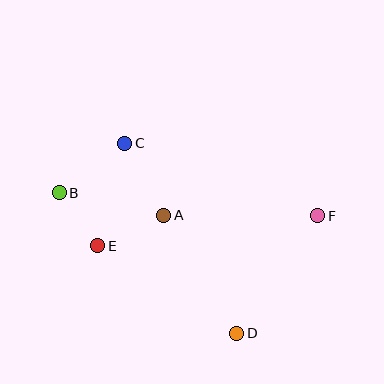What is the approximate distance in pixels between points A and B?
The distance between A and B is approximately 107 pixels.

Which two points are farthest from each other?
Points B and F are farthest from each other.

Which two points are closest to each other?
Points B and E are closest to each other.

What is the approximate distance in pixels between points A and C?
The distance between A and C is approximately 82 pixels.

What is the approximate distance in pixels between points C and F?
The distance between C and F is approximately 206 pixels.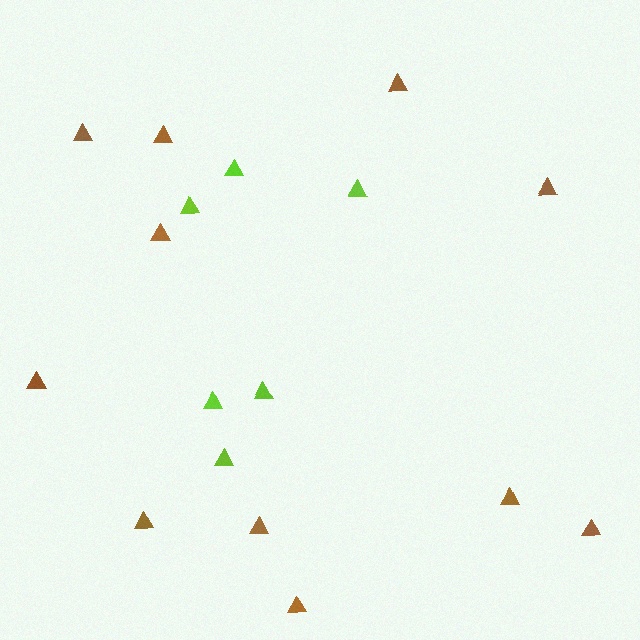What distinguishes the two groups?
There are 2 groups: one group of brown triangles (11) and one group of lime triangles (6).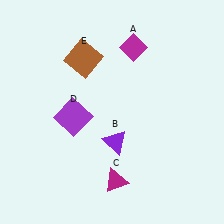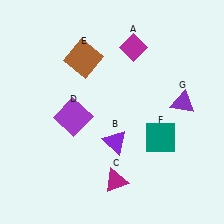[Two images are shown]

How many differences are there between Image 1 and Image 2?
There are 2 differences between the two images.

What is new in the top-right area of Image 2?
A purple triangle (G) was added in the top-right area of Image 2.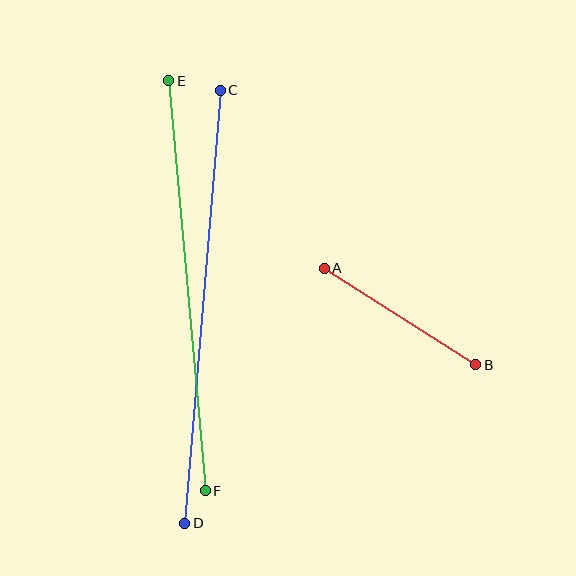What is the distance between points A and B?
The distance is approximately 180 pixels.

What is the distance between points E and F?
The distance is approximately 412 pixels.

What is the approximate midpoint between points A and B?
The midpoint is at approximately (400, 316) pixels.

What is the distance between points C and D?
The distance is approximately 434 pixels.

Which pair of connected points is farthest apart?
Points C and D are farthest apart.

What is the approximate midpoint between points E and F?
The midpoint is at approximately (187, 286) pixels.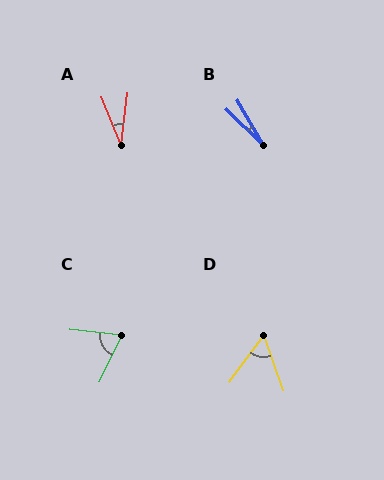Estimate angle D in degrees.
Approximately 56 degrees.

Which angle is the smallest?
B, at approximately 16 degrees.